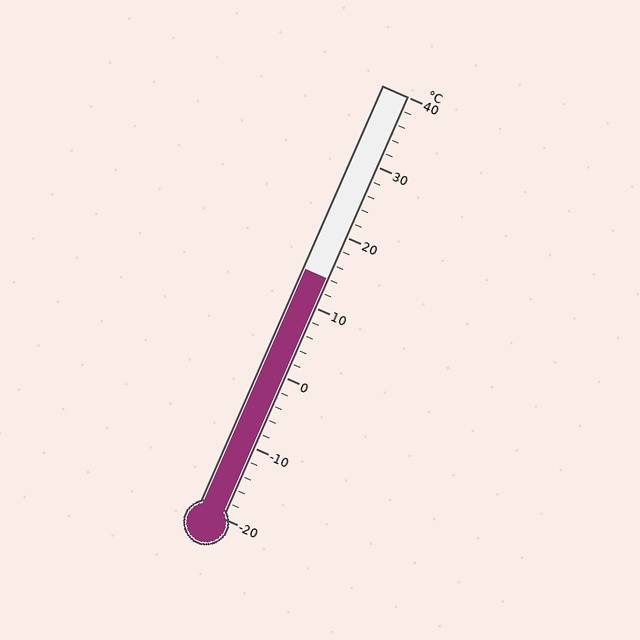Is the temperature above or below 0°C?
The temperature is above 0°C.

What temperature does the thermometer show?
The thermometer shows approximately 14°C.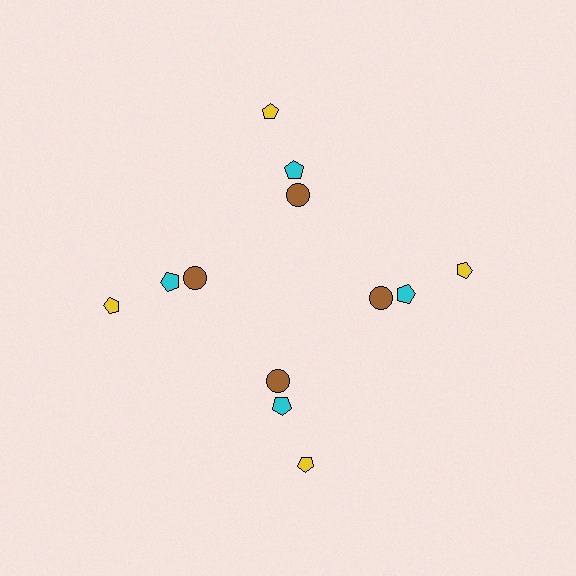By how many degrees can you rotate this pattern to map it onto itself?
The pattern maps onto itself every 90 degrees of rotation.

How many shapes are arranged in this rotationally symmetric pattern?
There are 12 shapes, arranged in 4 groups of 3.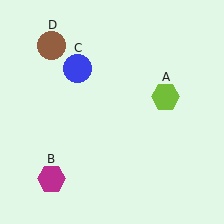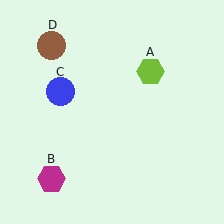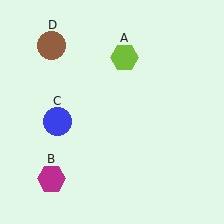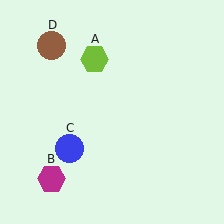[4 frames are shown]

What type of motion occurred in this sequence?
The lime hexagon (object A), blue circle (object C) rotated counterclockwise around the center of the scene.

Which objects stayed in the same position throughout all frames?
Magenta hexagon (object B) and brown circle (object D) remained stationary.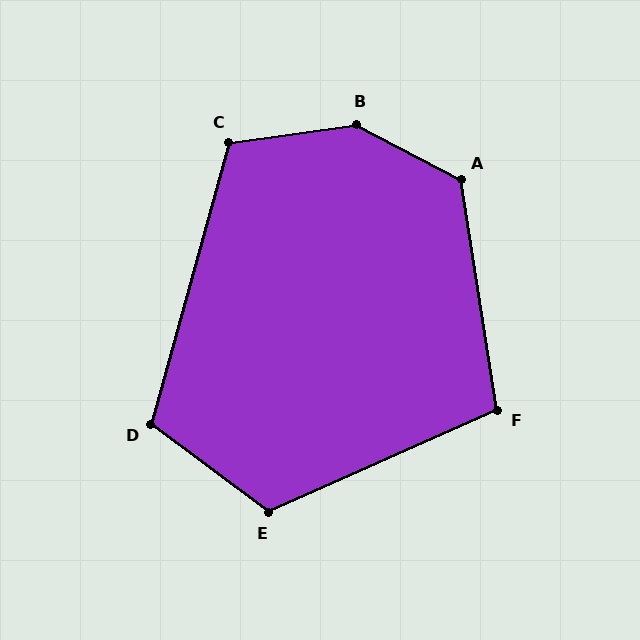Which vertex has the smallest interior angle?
F, at approximately 105 degrees.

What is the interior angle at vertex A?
Approximately 127 degrees (obtuse).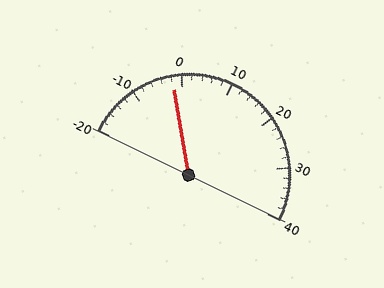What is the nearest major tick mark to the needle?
The nearest major tick mark is 0.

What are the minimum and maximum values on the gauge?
The gauge ranges from -20 to 40.